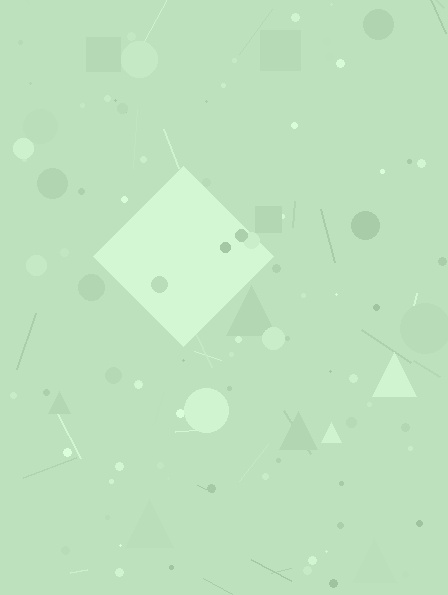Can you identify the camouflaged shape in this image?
The camouflaged shape is a diamond.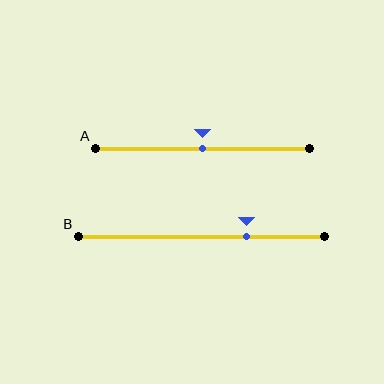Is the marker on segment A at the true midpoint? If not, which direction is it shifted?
Yes, the marker on segment A is at the true midpoint.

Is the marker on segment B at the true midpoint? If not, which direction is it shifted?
No, the marker on segment B is shifted to the right by about 19% of the segment length.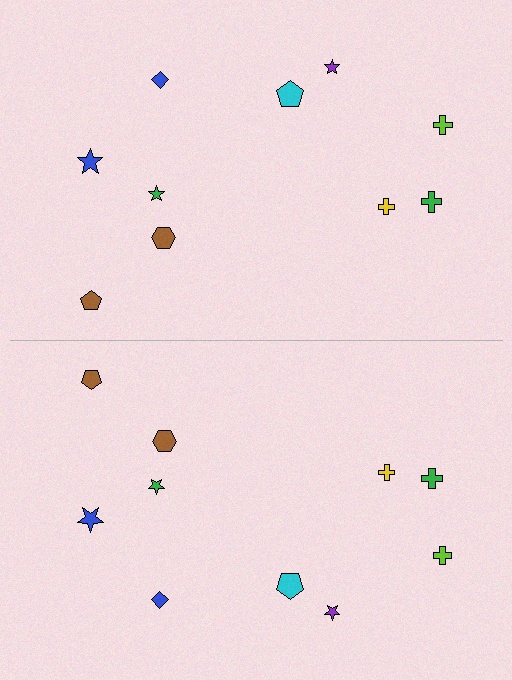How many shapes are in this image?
There are 20 shapes in this image.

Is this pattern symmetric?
Yes, this pattern has bilateral (reflection) symmetry.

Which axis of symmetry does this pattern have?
The pattern has a horizontal axis of symmetry running through the center of the image.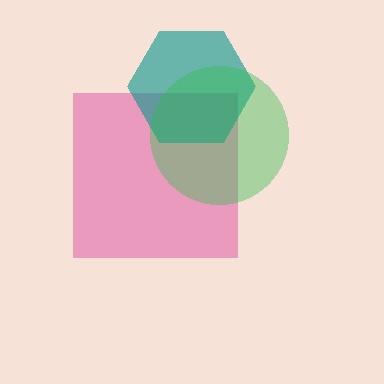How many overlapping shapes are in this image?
There are 3 overlapping shapes in the image.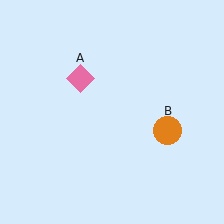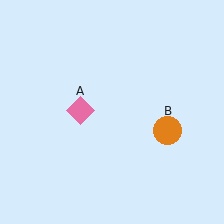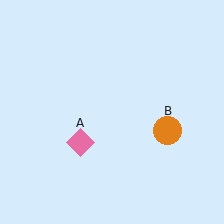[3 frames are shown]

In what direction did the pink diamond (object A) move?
The pink diamond (object A) moved down.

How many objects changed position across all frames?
1 object changed position: pink diamond (object A).